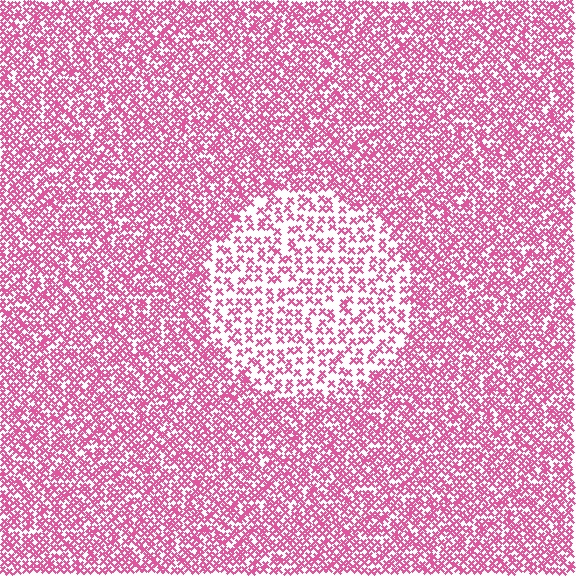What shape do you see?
I see a circle.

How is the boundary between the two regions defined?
The boundary is defined by a change in element density (approximately 2.1x ratio). All elements are the same color, size, and shape.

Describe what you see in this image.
The image contains small pink elements arranged at two different densities. A circle-shaped region is visible where the elements are less densely packed than the surrounding area.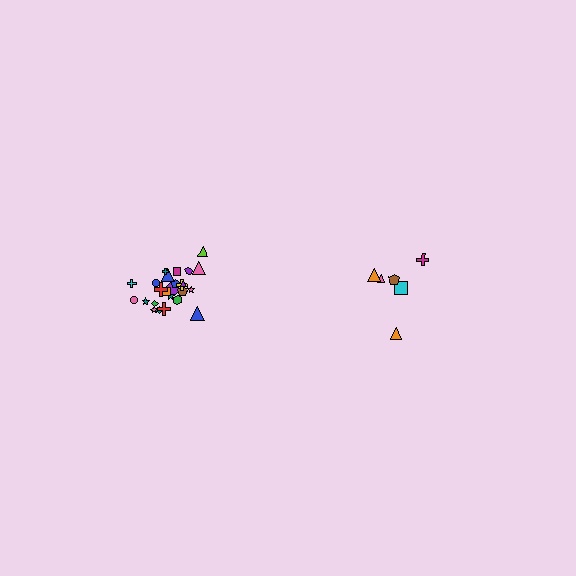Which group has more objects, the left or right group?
The left group.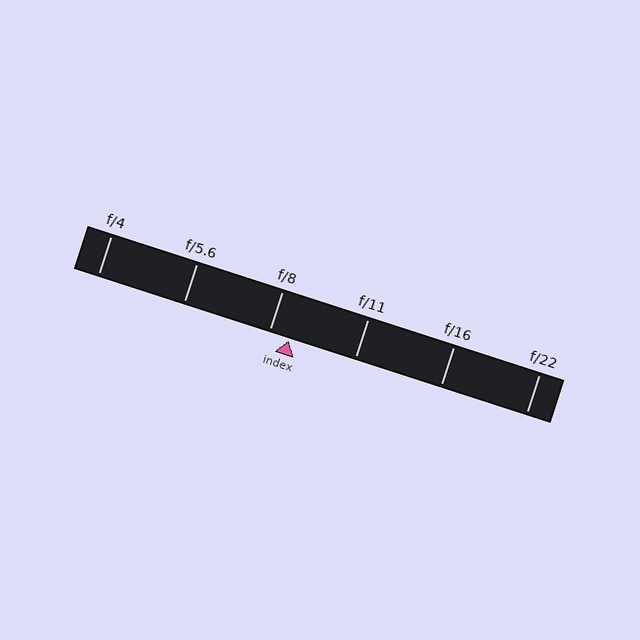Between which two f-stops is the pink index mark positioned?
The index mark is between f/8 and f/11.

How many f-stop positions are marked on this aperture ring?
There are 6 f-stop positions marked.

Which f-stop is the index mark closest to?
The index mark is closest to f/8.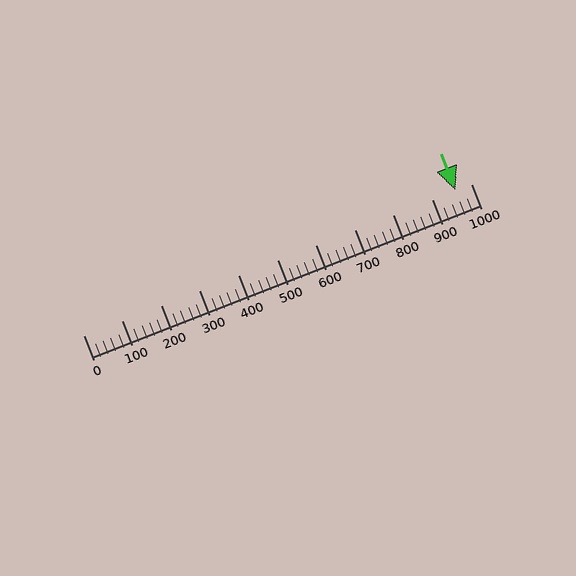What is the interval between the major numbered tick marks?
The major tick marks are spaced 100 units apart.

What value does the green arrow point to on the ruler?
The green arrow points to approximately 960.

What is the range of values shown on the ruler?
The ruler shows values from 0 to 1000.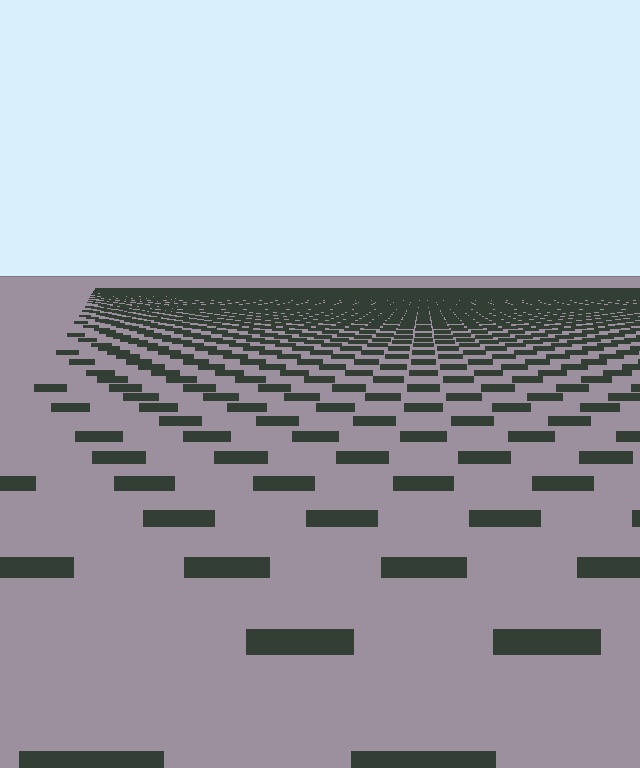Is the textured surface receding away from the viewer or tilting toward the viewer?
The surface is receding away from the viewer. Texture elements get smaller and denser toward the top.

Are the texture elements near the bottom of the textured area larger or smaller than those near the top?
Larger. Near the bottom, elements are closer to the viewer and appear at a bigger on-screen size.